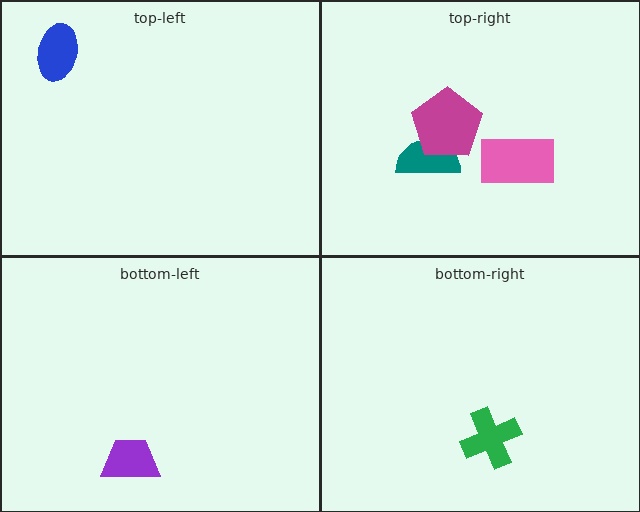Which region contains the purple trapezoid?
The bottom-left region.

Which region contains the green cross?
The bottom-right region.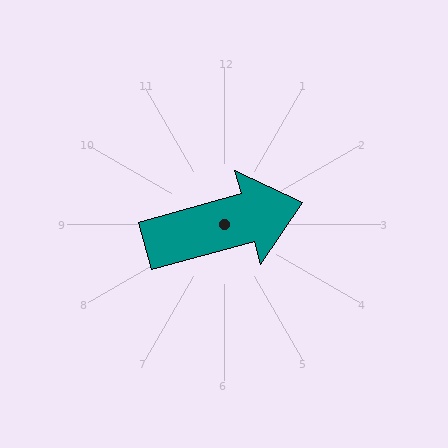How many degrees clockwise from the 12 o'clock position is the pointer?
Approximately 75 degrees.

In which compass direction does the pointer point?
East.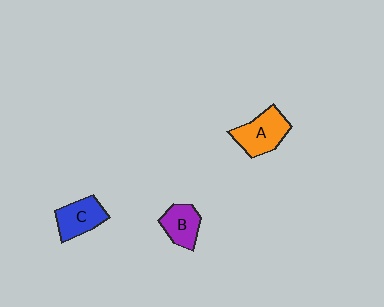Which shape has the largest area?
Shape A (orange).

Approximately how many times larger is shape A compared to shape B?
Approximately 1.4 times.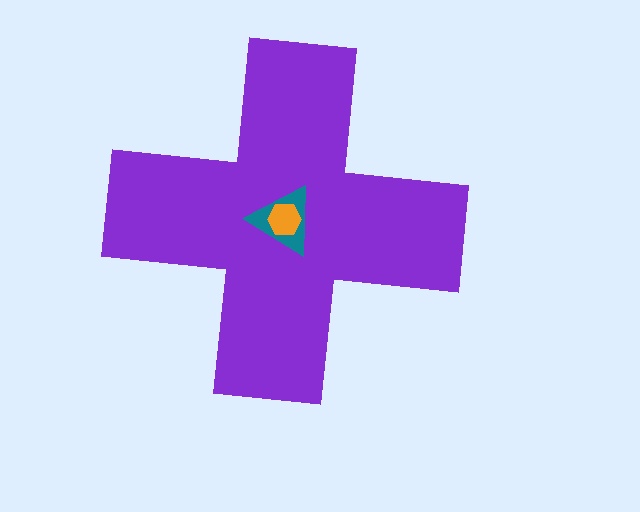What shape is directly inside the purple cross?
The teal triangle.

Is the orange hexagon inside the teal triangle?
Yes.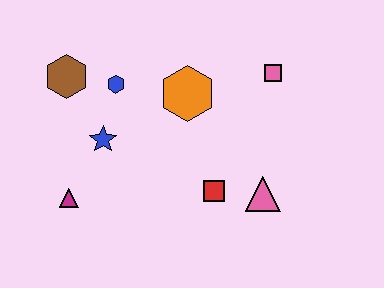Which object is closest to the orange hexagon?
The blue hexagon is closest to the orange hexagon.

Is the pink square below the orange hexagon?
No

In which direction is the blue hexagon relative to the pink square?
The blue hexagon is to the left of the pink square.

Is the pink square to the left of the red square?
No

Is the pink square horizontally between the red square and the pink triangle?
No